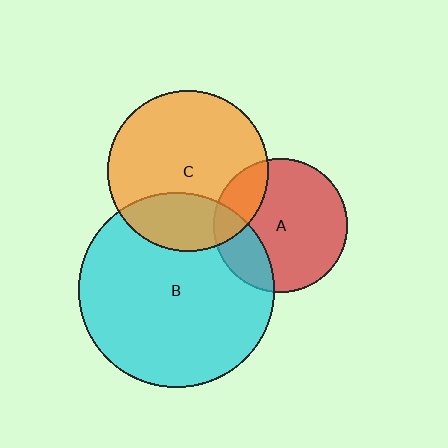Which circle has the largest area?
Circle B (cyan).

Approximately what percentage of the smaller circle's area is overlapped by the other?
Approximately 20%.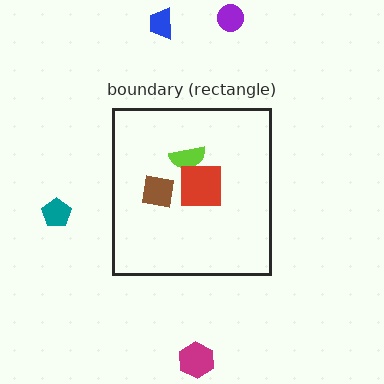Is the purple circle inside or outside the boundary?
Outside.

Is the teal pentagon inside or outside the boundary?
Outside.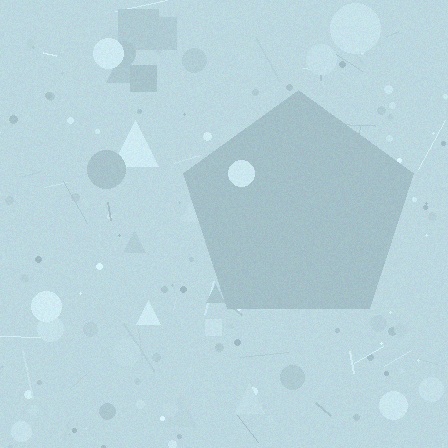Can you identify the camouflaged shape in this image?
The camouflaged shape is a pentagon.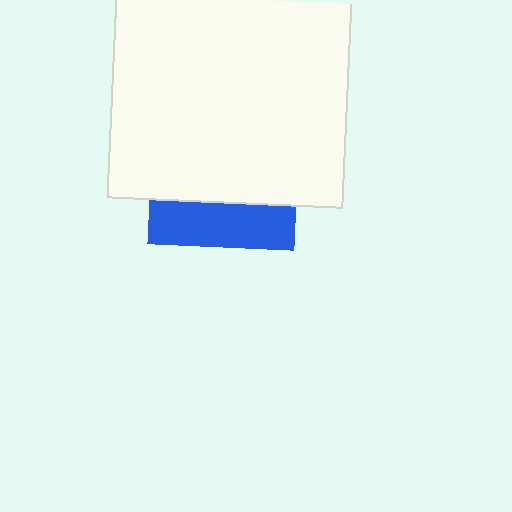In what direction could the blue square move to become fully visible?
The blue square could move down. That would shift it out from behind the white rectangle entirely.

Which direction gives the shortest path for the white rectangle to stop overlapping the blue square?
Moving up gives the shortest separation.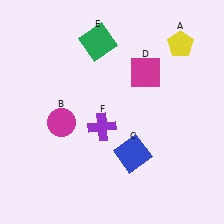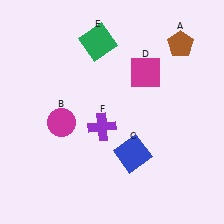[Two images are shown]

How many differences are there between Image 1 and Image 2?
There is 1 difference between the two images.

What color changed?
The pentagon (A) changed from yellow in Image 1 to brown in Image 2.